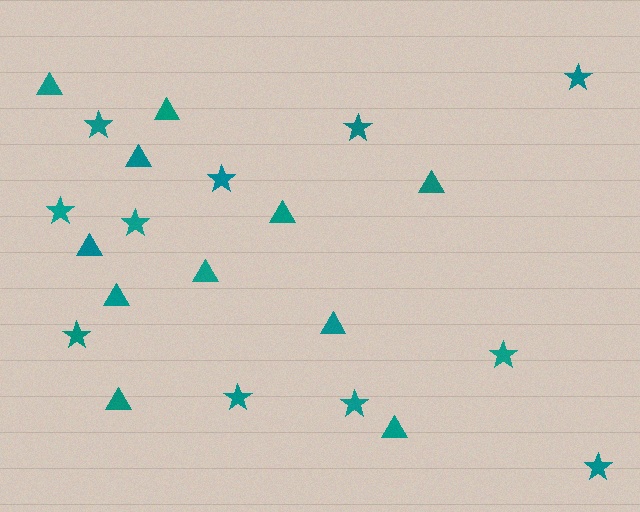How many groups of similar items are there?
There are 2 groups: one group of stars (11) and one group of triangles (11).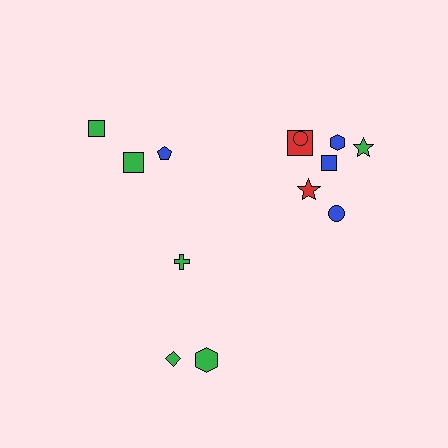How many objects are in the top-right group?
There are 7 objects.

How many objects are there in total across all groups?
There are 13 objects.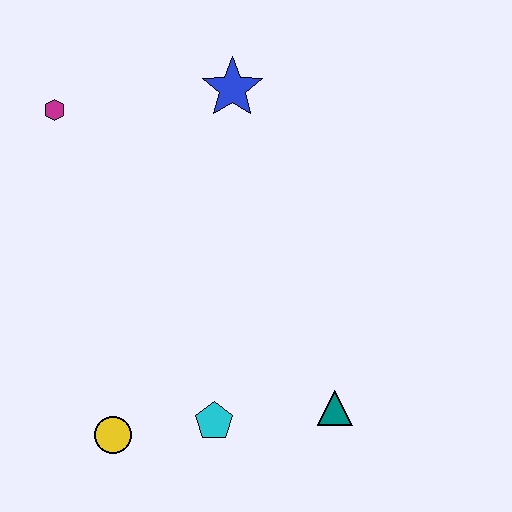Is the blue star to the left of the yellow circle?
No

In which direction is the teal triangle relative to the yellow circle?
The teal triangle is to the right of the yellow circle.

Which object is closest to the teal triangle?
The cyan pentagon is closest to the teal triangle.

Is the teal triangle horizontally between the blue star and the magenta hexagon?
No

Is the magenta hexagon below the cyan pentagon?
No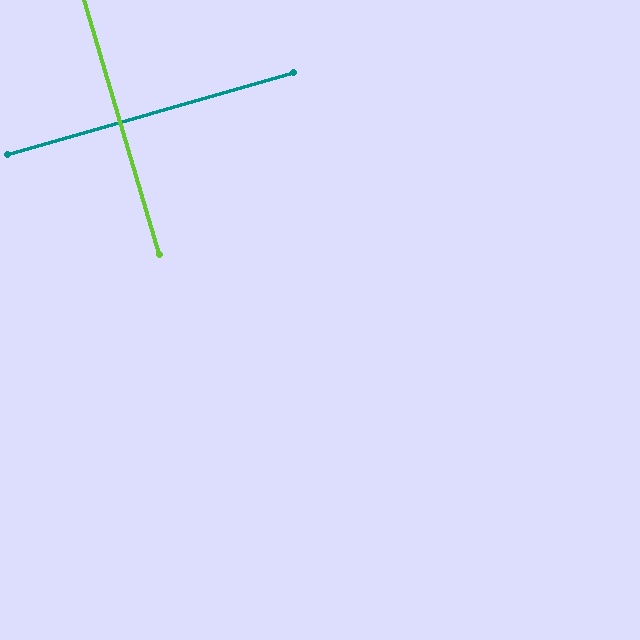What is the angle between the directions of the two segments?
Approximately 90 degrees.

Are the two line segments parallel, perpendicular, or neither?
Perpendicular — they meet at approximately 90°.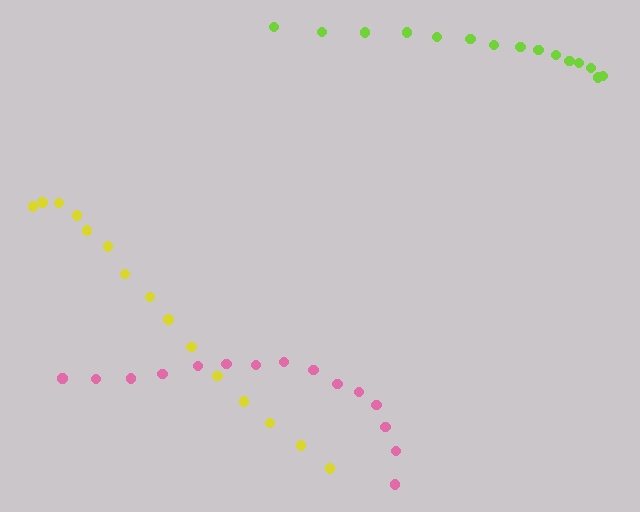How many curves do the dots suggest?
There are 3 distinct paths.